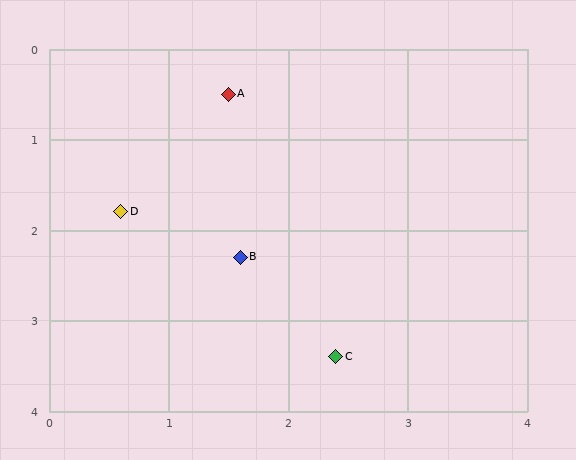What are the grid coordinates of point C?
Point C is at approximately (2.4, 3.4).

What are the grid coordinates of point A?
Point A is at approximately (1.5, 0.5).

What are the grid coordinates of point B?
Point B is at approximately (1.6, 2.3).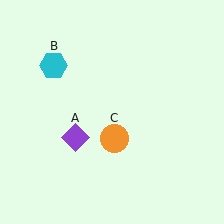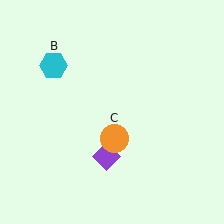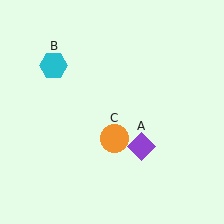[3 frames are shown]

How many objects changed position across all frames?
1 object changed position: purple diamond (object A).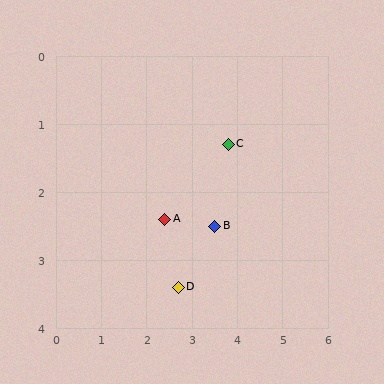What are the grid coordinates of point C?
Point C is at approximately (3.8, 1.3).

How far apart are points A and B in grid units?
Points A and B are about 1.1 grid units apart.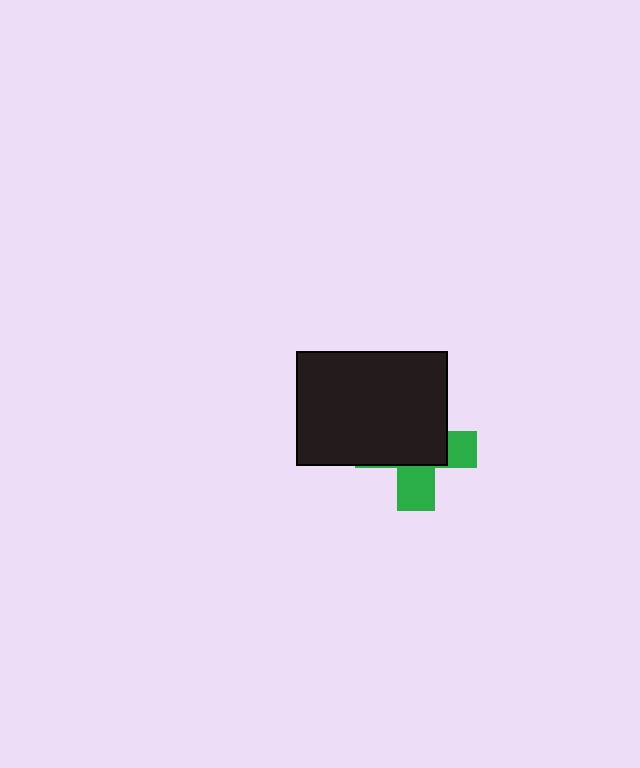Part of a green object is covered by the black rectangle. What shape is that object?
It is a cross.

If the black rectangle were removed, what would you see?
You would see the complete green cross.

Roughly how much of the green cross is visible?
A small part of it is visible (roughly 38%).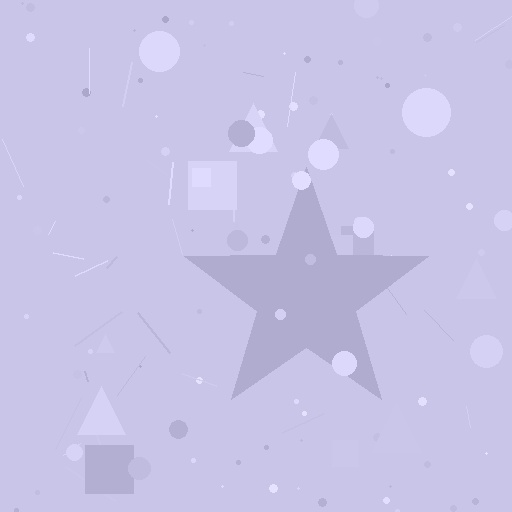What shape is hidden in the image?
A star is hidden in the image.